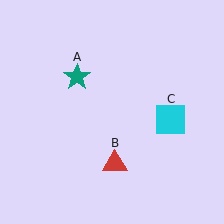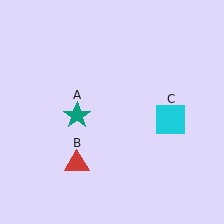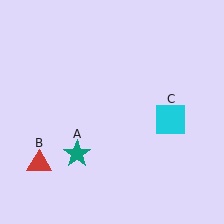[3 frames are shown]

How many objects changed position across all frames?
2 objects changed position: teal star (object A), red triangle (object B).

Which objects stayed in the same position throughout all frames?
Cyan square (object C) remained stationary.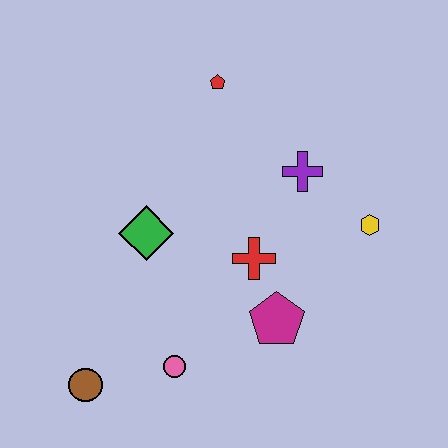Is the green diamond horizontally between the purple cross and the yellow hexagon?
No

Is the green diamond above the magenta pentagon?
Yes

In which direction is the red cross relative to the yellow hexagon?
The red cross is to the left of the yellow hexagon.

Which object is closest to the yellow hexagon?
The purple cross is closest to the yellow hexagon.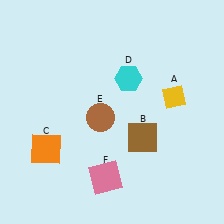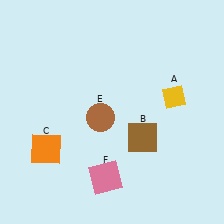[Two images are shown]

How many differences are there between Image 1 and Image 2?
There is 1 difference between the two images.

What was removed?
The cyan hexagon (D) was removed in Image 2.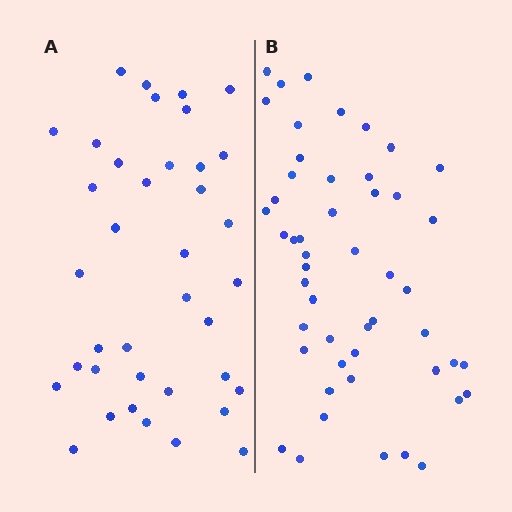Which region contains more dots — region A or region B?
Region B (the right region) has more dots.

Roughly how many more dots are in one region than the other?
Region B has roughly 12 or so more dots than region A.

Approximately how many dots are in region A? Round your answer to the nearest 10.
About 40 dots. (The exact count is 38, which rounds to 40.)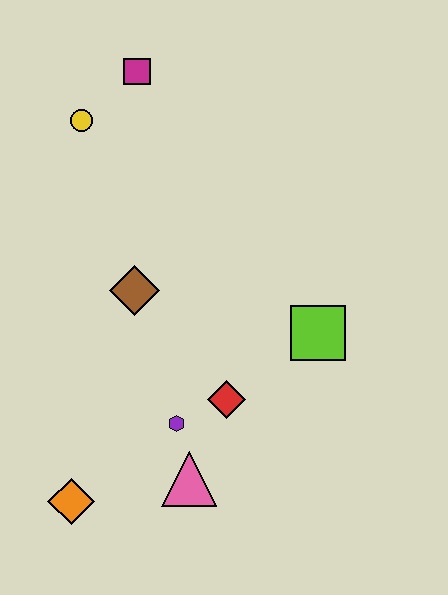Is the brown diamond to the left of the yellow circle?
No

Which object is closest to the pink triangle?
The purple hexagon is closest to the pink triangle.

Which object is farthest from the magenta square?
The orange diamond is farthest from the magenta square.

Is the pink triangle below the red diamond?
Yes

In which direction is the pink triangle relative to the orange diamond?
The pink triangle is to the right of the orange diamond.